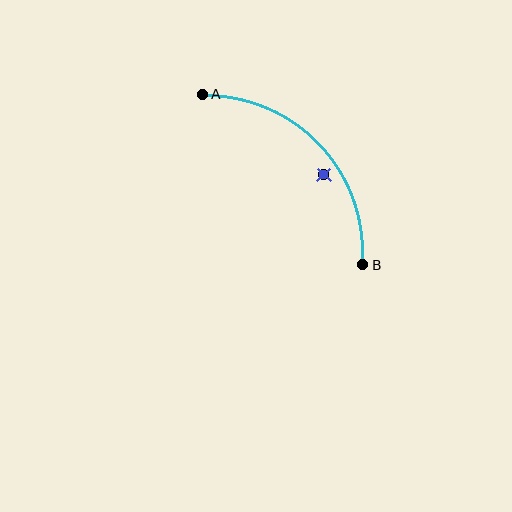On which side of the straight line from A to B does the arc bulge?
The arc bulges above and to the right of the straight line connecting A and B.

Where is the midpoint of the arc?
The arc midpoint is the point on the curve farthest from the straight line joining A and B. It sits above and to the right of that line.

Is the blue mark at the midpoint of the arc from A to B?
No — the blue mark does not lie on the arc at all. It sits slightly inside the curve.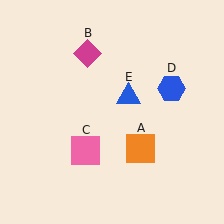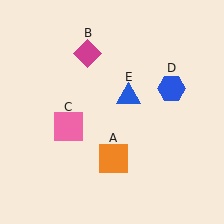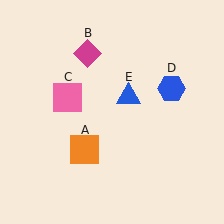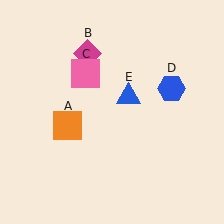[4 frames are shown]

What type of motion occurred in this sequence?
The orange square (object A), pink square (object C) rotated clockwise around the center of the scene.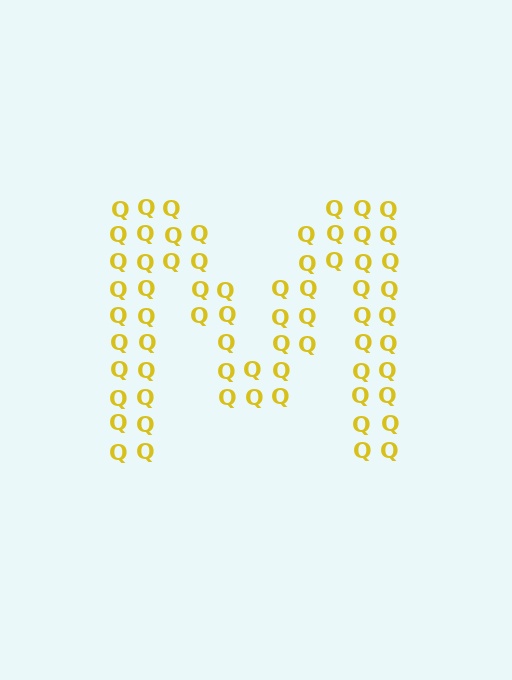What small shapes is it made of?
It is made of small letter Q's.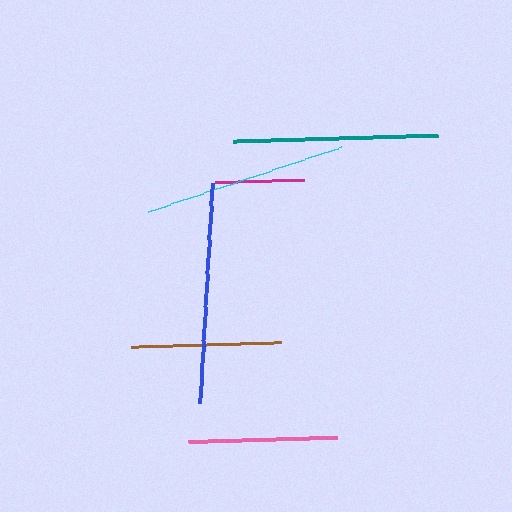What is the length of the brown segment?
The brown segment is approximately 150 pixels long.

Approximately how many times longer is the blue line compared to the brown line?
The blue line is approximately 1.5 times the length of the brown line.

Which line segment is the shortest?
The magenta line is the shortest at approximately 89 pixels.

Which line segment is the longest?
The blue line is the longest at approximately 221 pixels.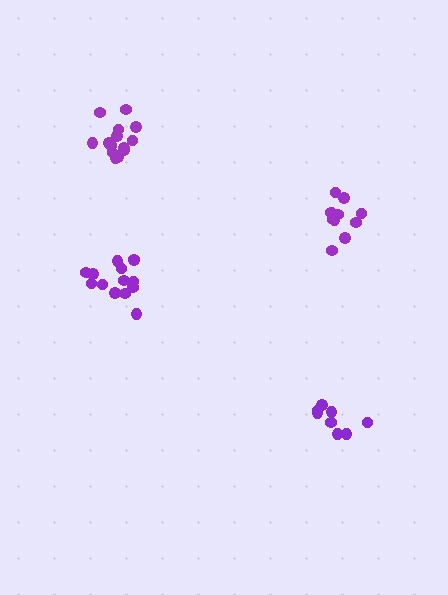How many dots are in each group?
Group 1: 14 dots, Group 2: 14 dots, Group 3: 11 dots, Group 4: 8 dots (47 total).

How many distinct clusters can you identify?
There are 4 distinct clusters.